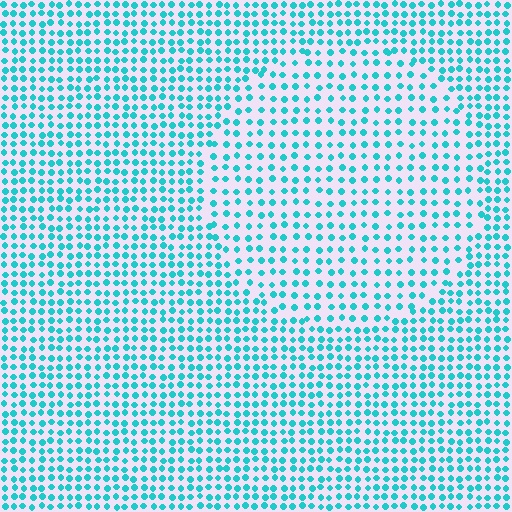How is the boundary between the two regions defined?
The boundary is defined by a change in element density (approximately 1.6x ratio). All elements are the same color, size, and shape.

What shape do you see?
I see a circle.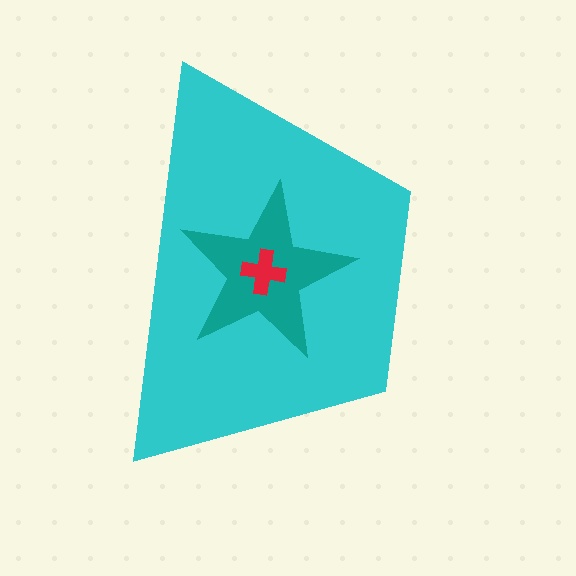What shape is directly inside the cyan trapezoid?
The teal star.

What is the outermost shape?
The cyan trapezoid.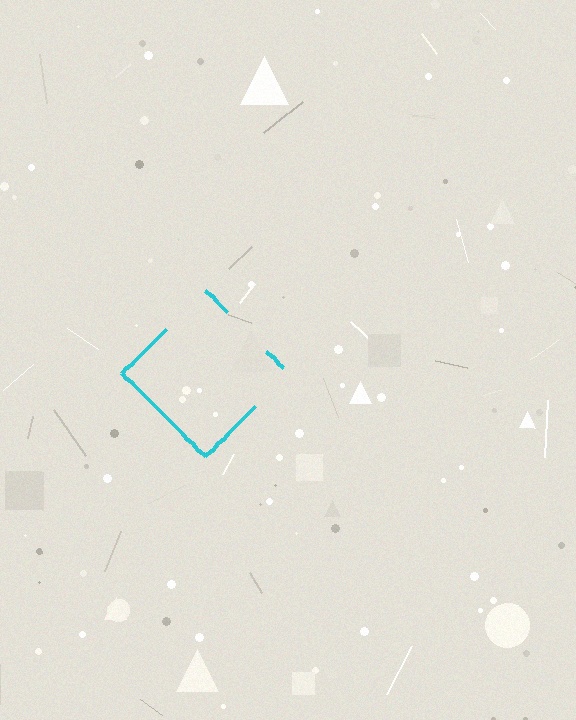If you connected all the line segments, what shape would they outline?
They would outline a diamond.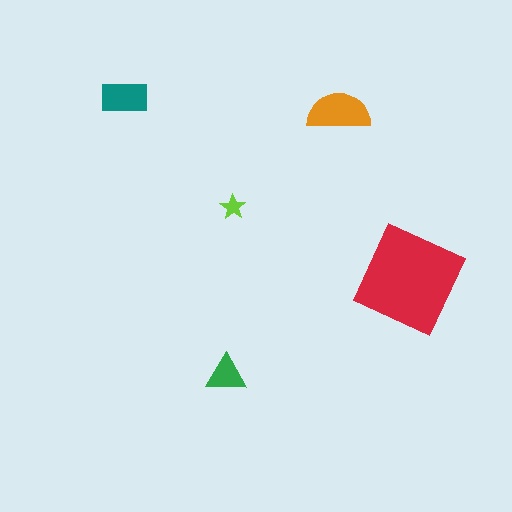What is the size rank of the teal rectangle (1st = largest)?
3rd.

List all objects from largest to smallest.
The red square, the orange semicircle, the teal rectangle, the green triangle, the lime star.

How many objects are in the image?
There are 5 objects in the image.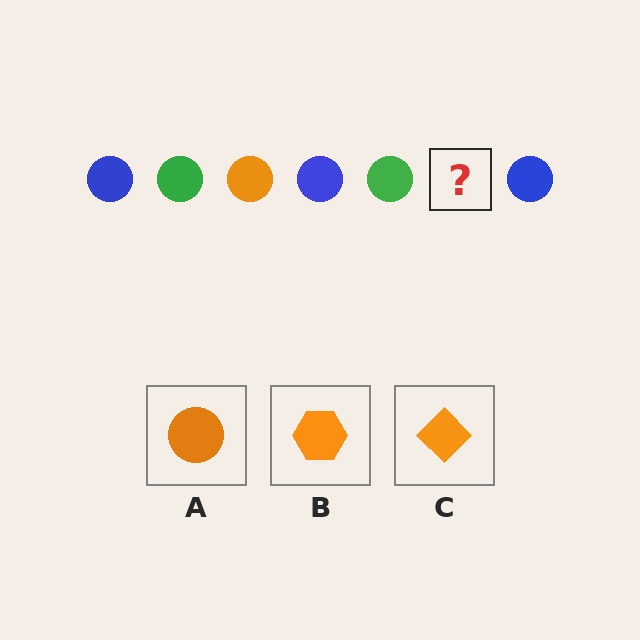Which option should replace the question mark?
Option A.